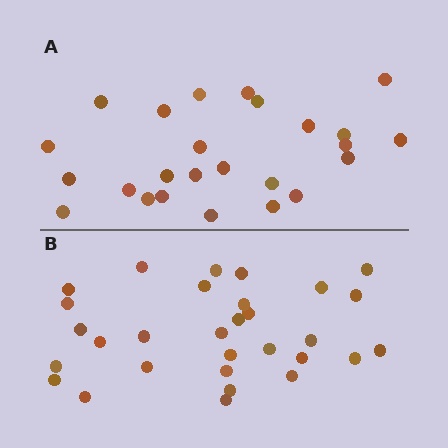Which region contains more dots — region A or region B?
Region B (the bottom region) has more dots.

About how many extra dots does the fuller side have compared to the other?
Region B has about 5 more dots than region A.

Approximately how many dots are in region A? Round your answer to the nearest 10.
About 20 dots. (The exact count is 25, which rounds to 20.)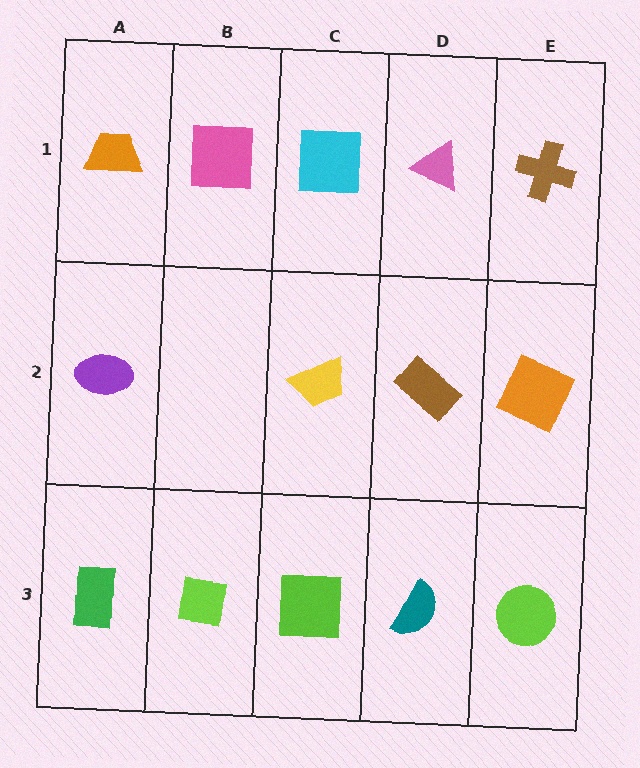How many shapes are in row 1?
5 shapes.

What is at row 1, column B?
A pink square.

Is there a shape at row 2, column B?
No, that cell is empty.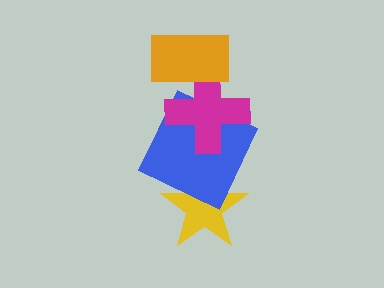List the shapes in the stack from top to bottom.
From top to bottom: the orange rectangle, the magenta cross, the blue square, the yellow star.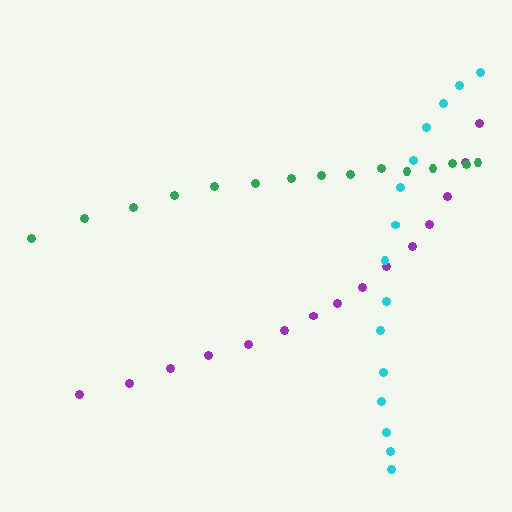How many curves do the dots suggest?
There are 3 distinct paths.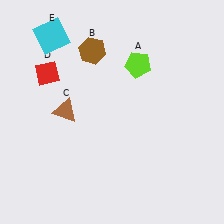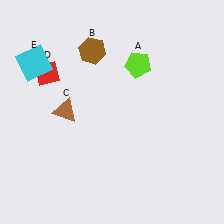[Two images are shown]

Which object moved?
The cyan square (E) moved down.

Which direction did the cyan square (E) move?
The cyan square (E) moved down.